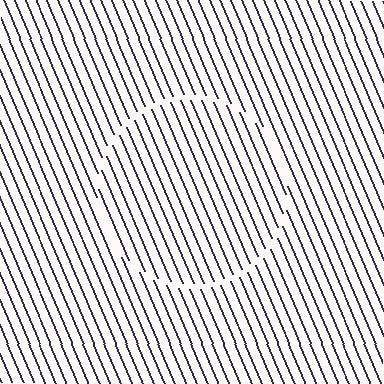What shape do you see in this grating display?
An illusory circle. The interior of the shape contains the same grating, shifted by half a period — the contour is defined by the phase discontinuity where line-ends from the inner and outer gratings abut.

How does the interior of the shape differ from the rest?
The interior of the shape contains the same grating, shifted by half a period — the contour is defined by the phase discontinuity where line-ends from the inner and outer gratings abut.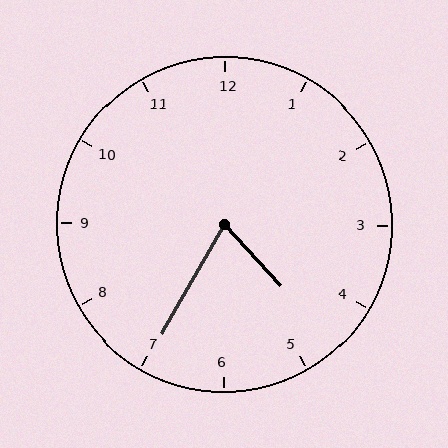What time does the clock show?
4:35.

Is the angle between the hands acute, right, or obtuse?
It is acute.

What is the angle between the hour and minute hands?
Approximately 72 degrees.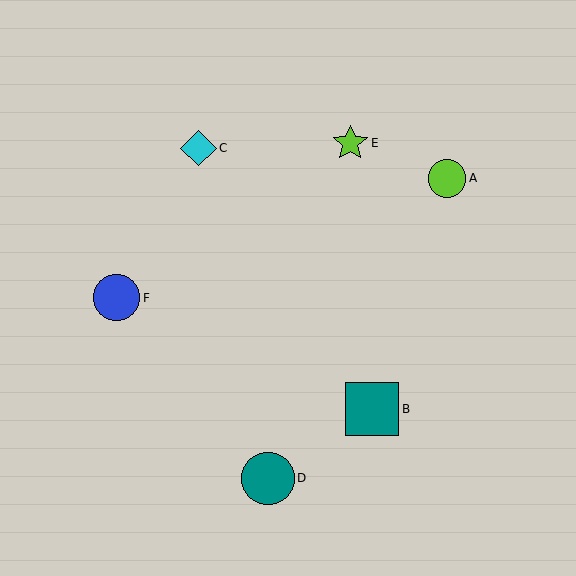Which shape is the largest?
The teal square (labeled B) is the largest.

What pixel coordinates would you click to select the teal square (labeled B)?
Click at (372, 409) to select the teal square B.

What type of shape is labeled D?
Shape D is a teal circle.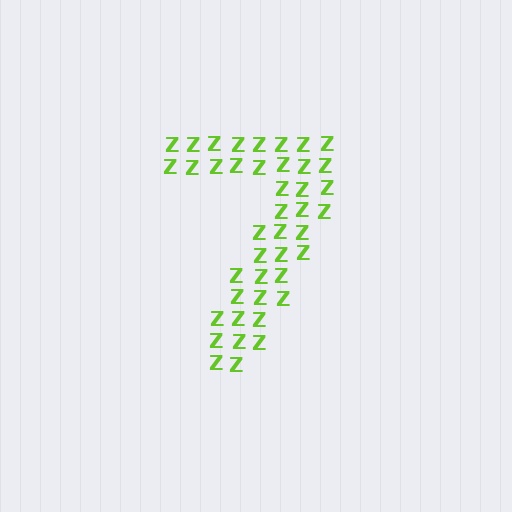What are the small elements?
The small elements are letter Z's.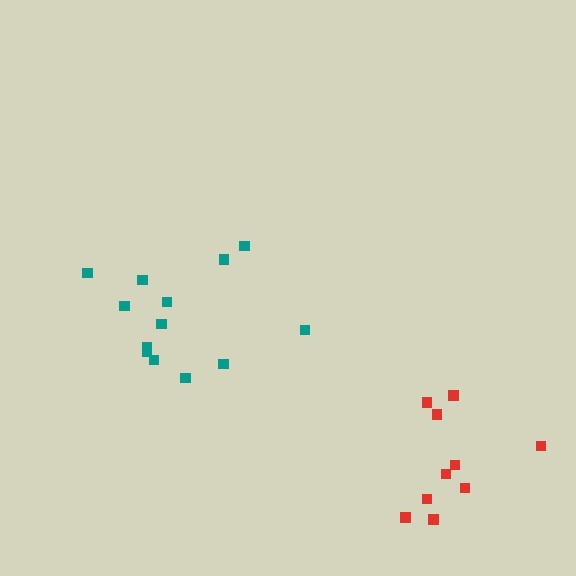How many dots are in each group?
Group 1: 13 dots, Group 2: 10 dots (23 total).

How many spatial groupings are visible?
There are 2 spatial groupings.